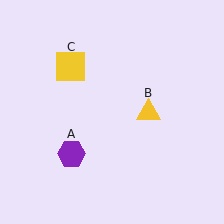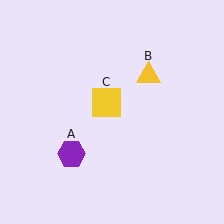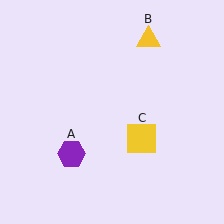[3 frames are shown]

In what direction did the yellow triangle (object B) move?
The yellow triangle (object B) moved up.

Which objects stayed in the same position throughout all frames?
Purple hexagon (object A) remained stationary.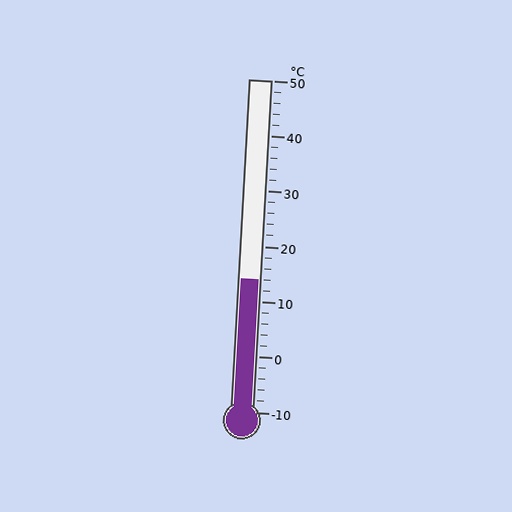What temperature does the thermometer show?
The thermometer shows approximately 14°C.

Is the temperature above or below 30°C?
The temperature is below 30°C.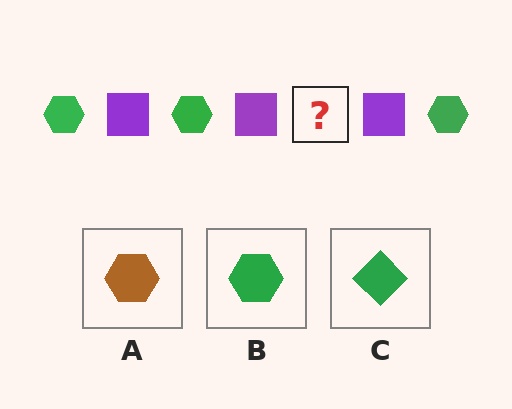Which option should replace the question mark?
Option B.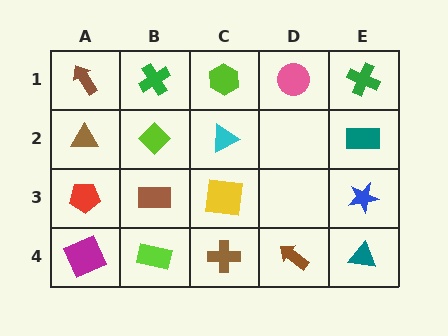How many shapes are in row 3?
4 shapes.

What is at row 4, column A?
A magenta square.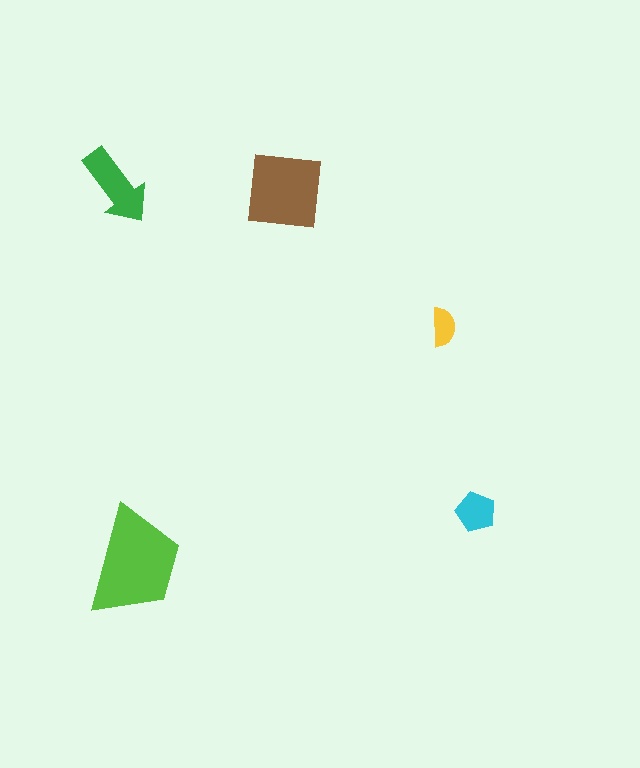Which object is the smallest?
The yellow semicircle.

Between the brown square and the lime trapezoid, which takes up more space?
The lime trapezoid.